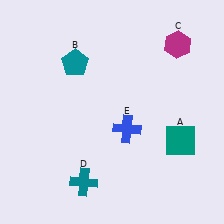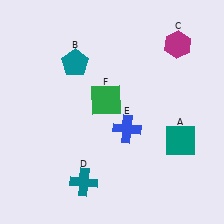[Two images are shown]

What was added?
A green square (F) was added in Image 2.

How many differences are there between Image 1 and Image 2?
There is 1 difference between the two images.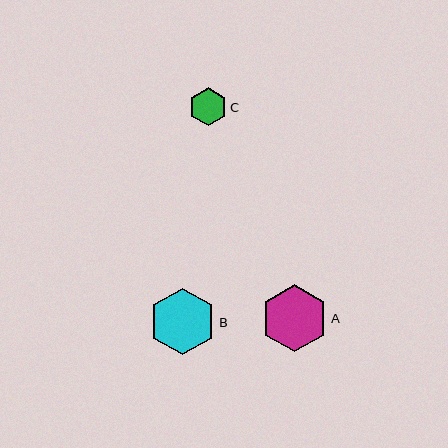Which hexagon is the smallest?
Hexagon C is the smallest with a size of approximately 38 pixels.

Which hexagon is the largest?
Hexagon A is the largest with a size of approximately 67 pixels.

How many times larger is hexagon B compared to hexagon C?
Hexagon B is approximately 1.8 times the size of hexagon C.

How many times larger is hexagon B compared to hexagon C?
Hexagon B is approximately 1.8 times the size of hexagon C.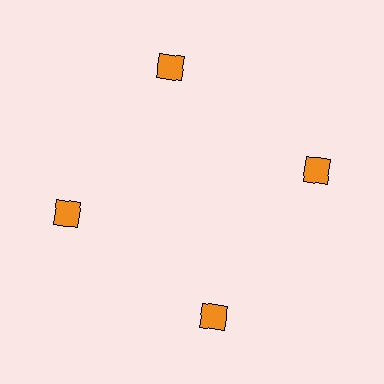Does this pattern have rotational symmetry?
Yes, this pattern has 4-fold rotational symmetry. It looks the same after rotating 90 degrees around the center.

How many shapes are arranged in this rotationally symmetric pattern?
There are 4 shapes, arranged in 4 groups of 1.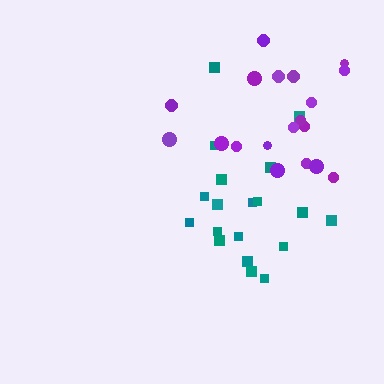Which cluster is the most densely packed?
Teal.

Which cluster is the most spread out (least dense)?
Purple.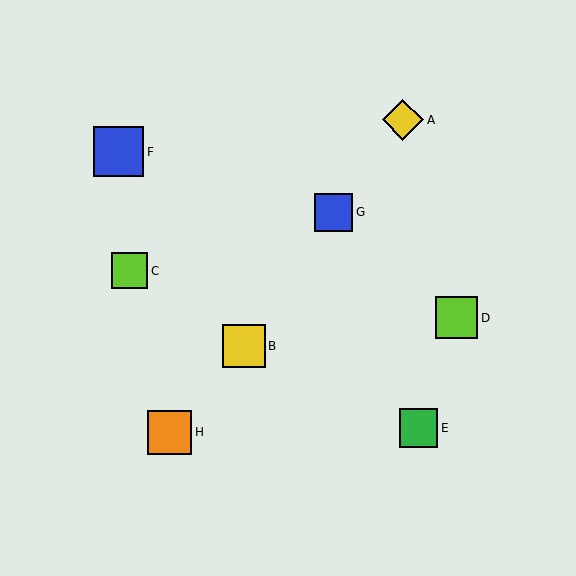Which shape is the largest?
The blue square (labeled F) is the largest.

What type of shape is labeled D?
Shape D is a lime square.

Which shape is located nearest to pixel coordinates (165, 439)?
The orange square (labeled H) at (170, 432) is nearest to that location.